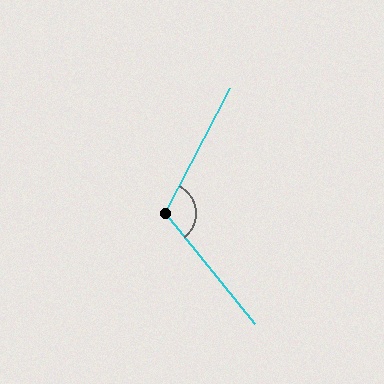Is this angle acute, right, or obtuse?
It is obtuse.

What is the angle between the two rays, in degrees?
Approximately 113 degrees.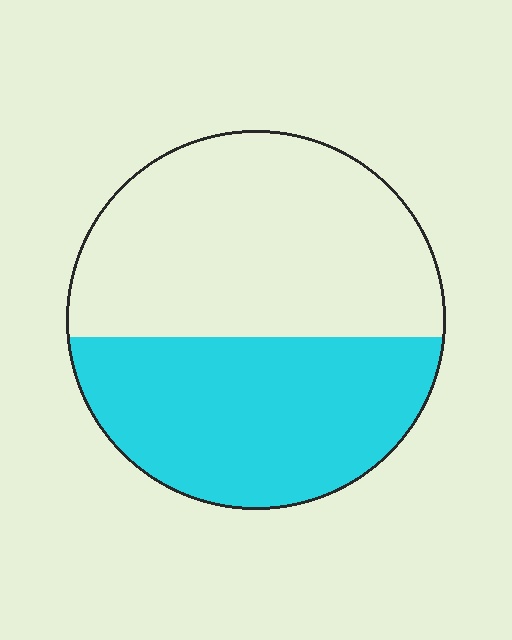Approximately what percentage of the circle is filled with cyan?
Approximately 45%.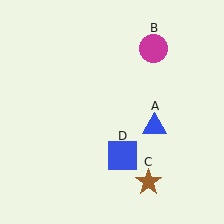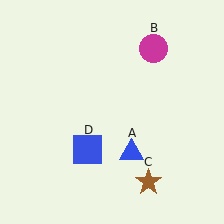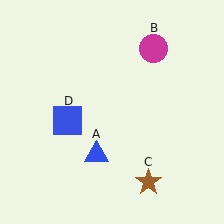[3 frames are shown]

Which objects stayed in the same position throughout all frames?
Magenta circle (object B) and brown star (object C) remained stationary.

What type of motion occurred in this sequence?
The blue triangle (object A), blue square (object D) rotated clockwise around the center of the scene.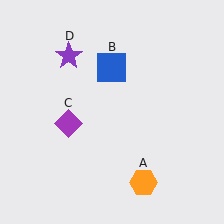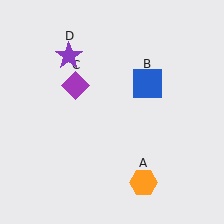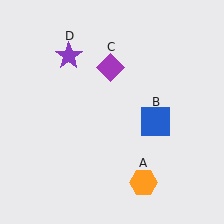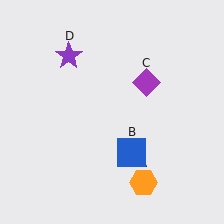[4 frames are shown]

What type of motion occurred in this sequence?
The blue square (object B), purple diamond (object C) rotated clockwise around the center of the scene.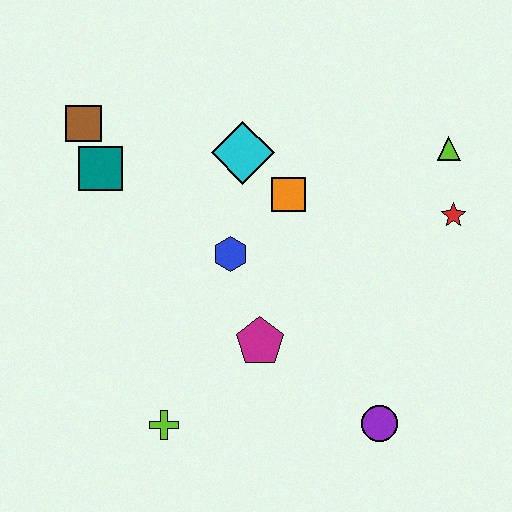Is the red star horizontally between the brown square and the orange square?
No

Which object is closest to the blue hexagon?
The orange square is closest to the blue hexagon.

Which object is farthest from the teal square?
The purple circle is farthest from the teal square.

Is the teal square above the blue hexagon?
Yes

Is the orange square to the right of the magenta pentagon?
Yes